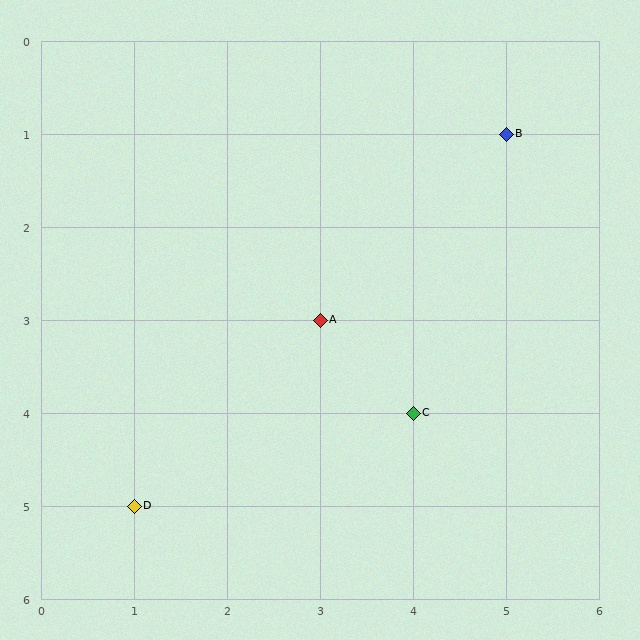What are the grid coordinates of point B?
Point B is at grid coordinates (5, 1).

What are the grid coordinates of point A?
Point A is at grid coordinates (3, 3).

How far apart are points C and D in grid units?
Points C and D are 3 columns and 1 row apart (about 3.2 grid units diagonally).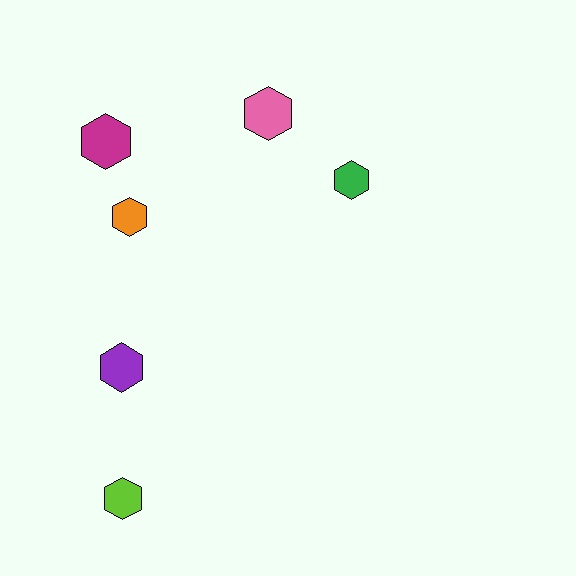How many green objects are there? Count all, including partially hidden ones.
There is 1 green object.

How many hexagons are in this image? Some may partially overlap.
There are 6 hexagons.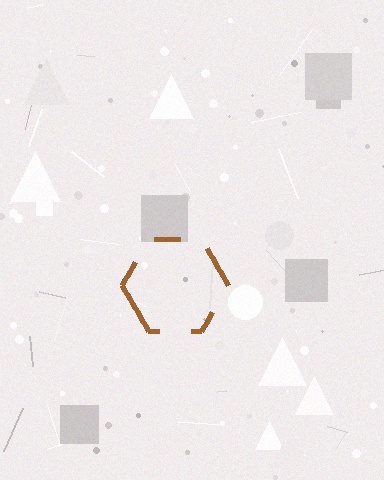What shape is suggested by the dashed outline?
The dashed outline suggests a hexagon.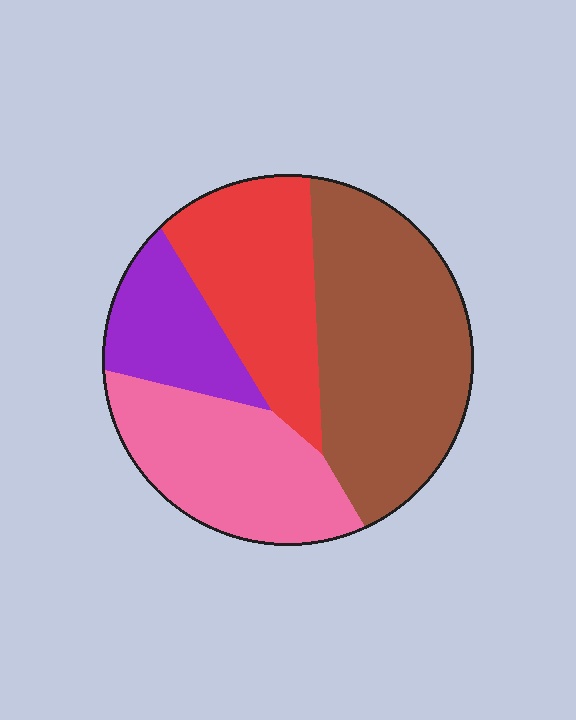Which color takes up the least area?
Purple, at roughly 15%.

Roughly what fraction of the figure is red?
Red takes up about one quarter (1/4) of the figure.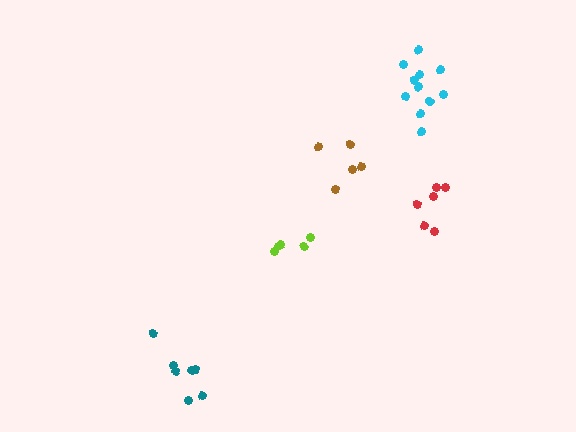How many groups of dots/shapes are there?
There are 5 groups.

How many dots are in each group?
Group 1: 6 dots, Group 2: 5 dots, Group 3: 11 dots, Group 4: 5 dots, Group 5: 7 dots (34 total).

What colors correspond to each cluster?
The clusters are colored: red, lime, cyan, brown, teal.